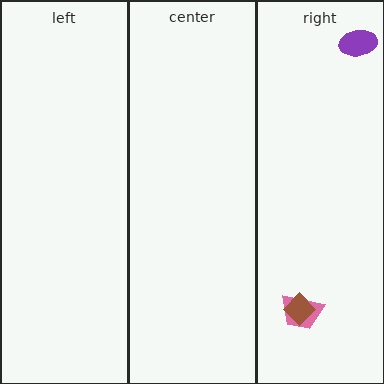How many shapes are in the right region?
3.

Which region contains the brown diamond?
The right region.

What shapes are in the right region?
The pink trapezoid, the brown diamond, the purple ellipse.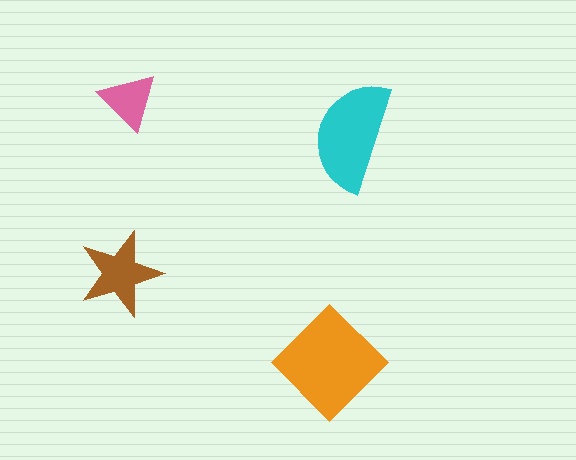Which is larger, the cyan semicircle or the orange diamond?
The orange diamond.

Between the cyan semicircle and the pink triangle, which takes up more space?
The cyan semicircle.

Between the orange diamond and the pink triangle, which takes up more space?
The orange diamond.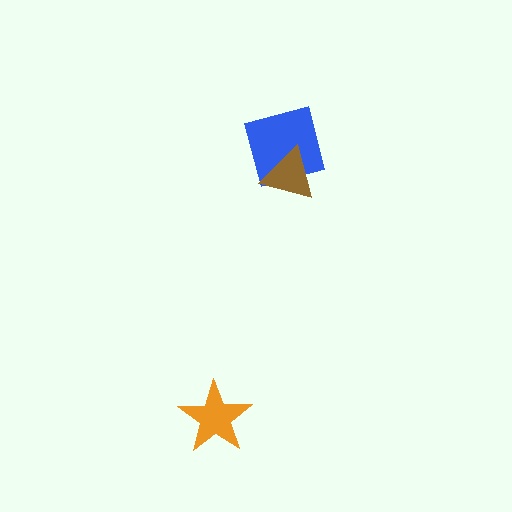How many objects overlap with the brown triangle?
1 object overlaps with the brown triangle.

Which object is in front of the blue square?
The brown triangle is in front of the blue square.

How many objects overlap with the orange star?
0 objects overlap with the orange star.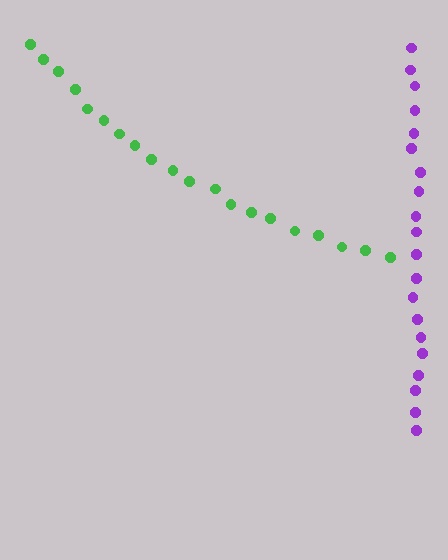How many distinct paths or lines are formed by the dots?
There are 2 distinct paths.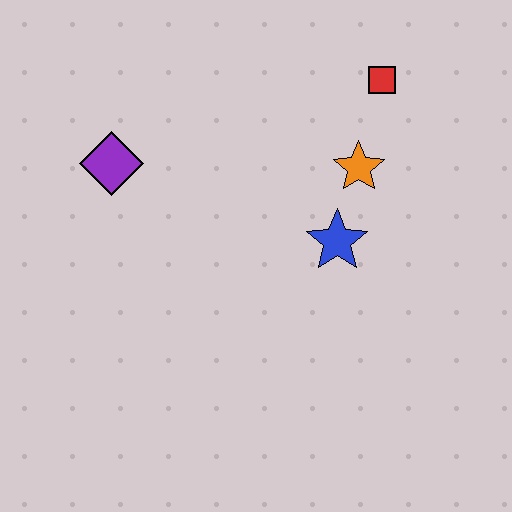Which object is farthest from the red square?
The purple diamond is farthest from the red square.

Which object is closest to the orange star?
The blue star is closest to the orange star.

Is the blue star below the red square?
Yes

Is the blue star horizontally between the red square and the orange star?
No